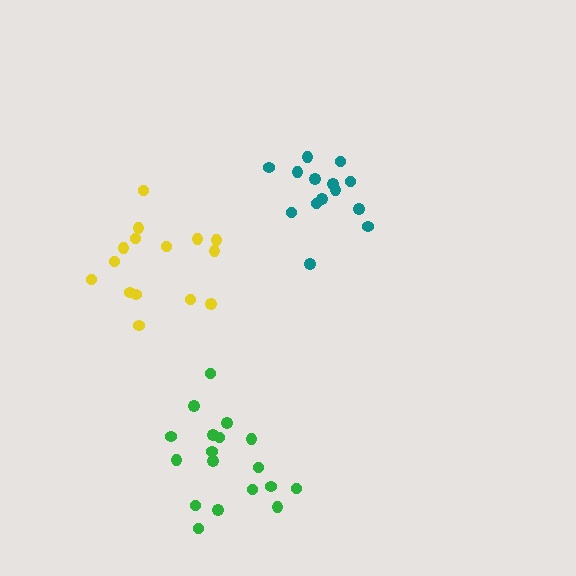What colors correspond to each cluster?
The clusters are colored: yellow, green, teal.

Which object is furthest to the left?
The yellow cluster is leftmost.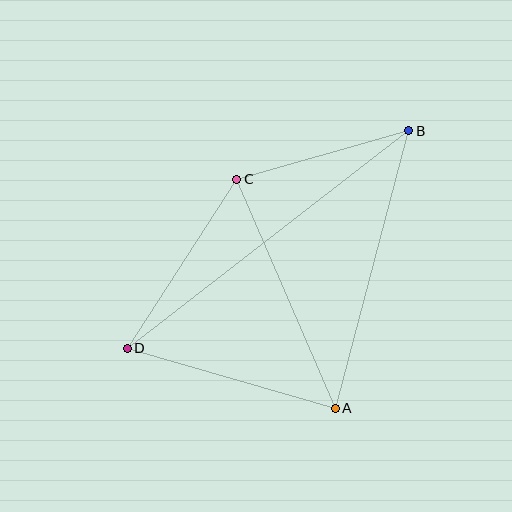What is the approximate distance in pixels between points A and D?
The distance between A and D is approximately 217 pixels.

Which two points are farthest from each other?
Points B and D are farthest from each other.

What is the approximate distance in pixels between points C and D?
The distance between C and D is approximately 201 pixels.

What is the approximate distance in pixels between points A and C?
The distance between A and C is approximately 249 pixels.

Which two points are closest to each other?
Points B and C are closest to each other.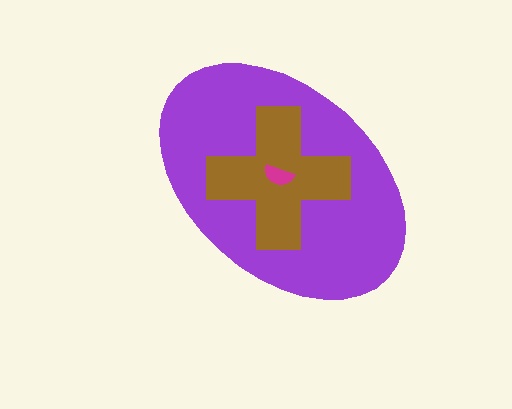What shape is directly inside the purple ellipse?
The brown cross.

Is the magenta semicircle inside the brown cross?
Yes.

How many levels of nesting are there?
3.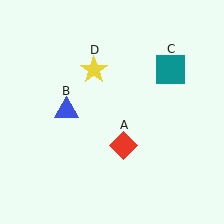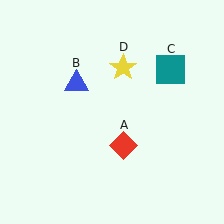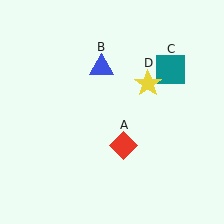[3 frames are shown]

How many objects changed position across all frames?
2 objects changed position: blue triangle (object B), yellow star (object D).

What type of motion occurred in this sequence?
The blue triangle (object B), yellow star (object D) rotated clockwise around the center of the scene.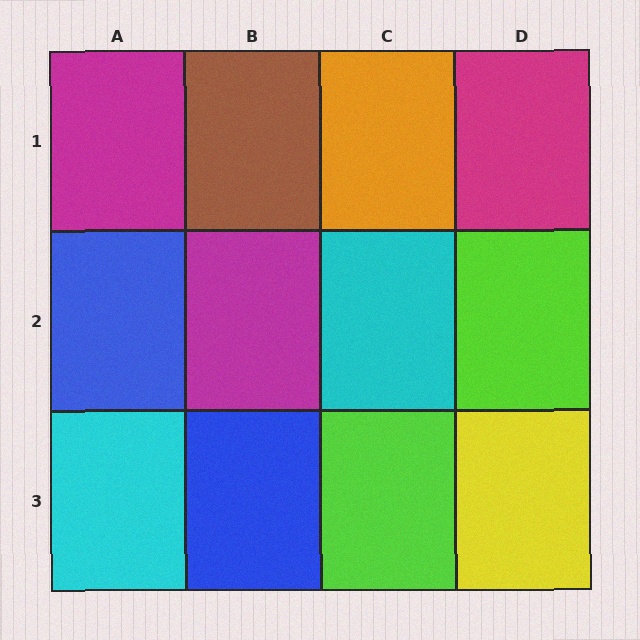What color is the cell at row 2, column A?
Blue.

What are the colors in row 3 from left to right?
Cyan, blue, lime, yellow.